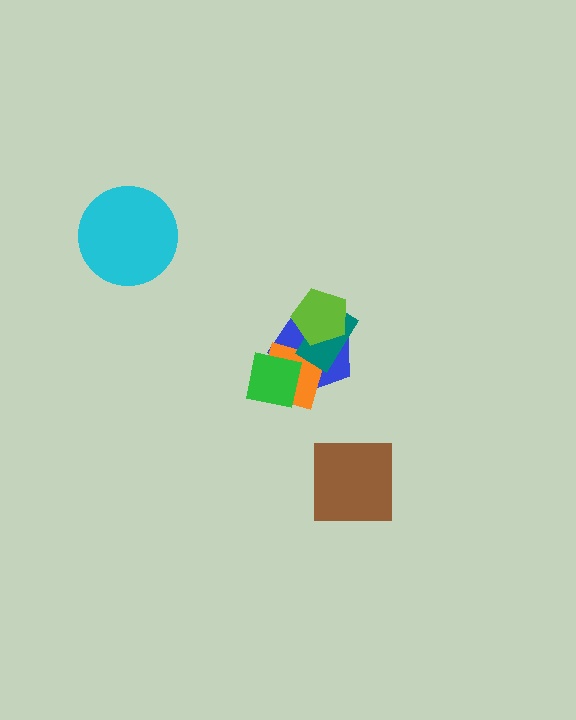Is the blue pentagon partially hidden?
Yes, it is partially covered by another shape.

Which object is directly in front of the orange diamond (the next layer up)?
The teal rectangle is directly in front of the orange diamond.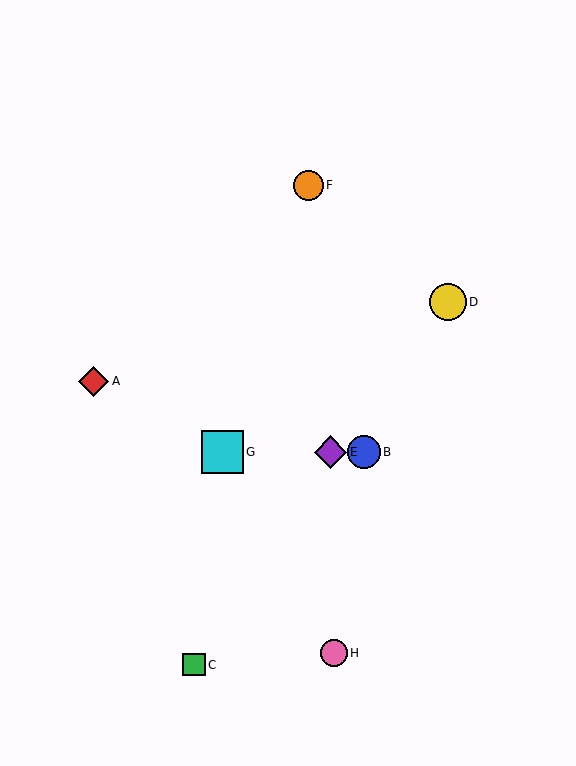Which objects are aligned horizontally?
Objects B, E, G are aligned horizontally.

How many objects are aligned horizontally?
3 objects (B, E, G) are aligned horizontally.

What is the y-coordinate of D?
Object D is at y≈302.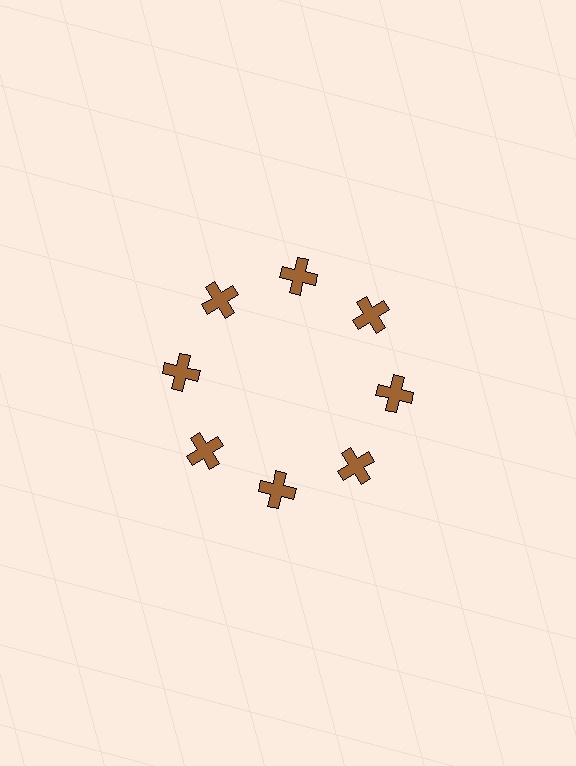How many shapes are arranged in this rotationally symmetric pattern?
There are 8 shapes, arranged in 8 groups of 1.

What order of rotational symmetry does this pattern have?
This pattern has 8-fold rotational symmetry.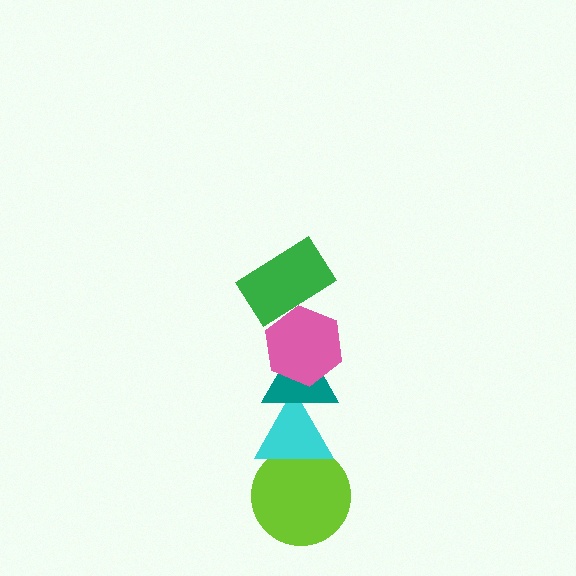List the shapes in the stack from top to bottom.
From top to bottom: the green rectangle, the pink hexagon, the teal triangle, the cyan triangle, the lime circle.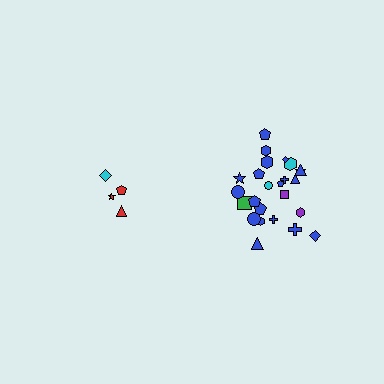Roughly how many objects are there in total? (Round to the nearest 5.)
Roughly 30 objects in total.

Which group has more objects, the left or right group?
The right group.